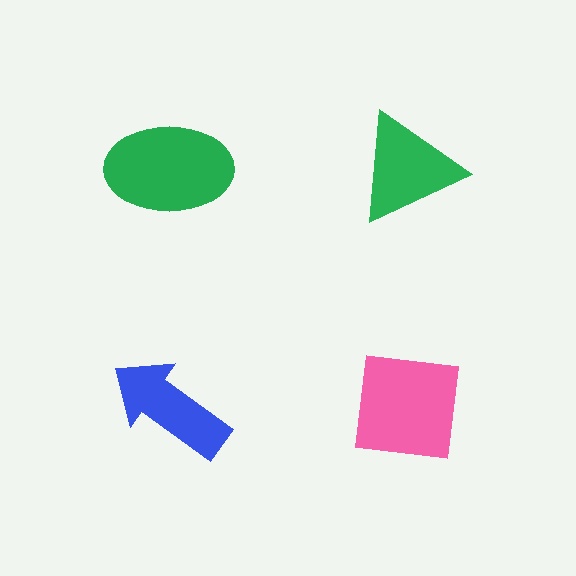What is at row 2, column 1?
A blue arrow.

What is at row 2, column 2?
A pink square.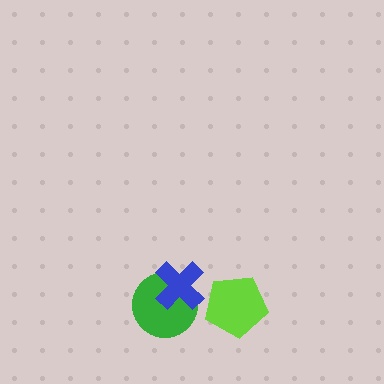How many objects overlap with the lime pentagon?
0 objects overlap with the lime pentagon.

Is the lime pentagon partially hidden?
No, no other shape covers it.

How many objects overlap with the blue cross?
1 object overlaps with the blue cross.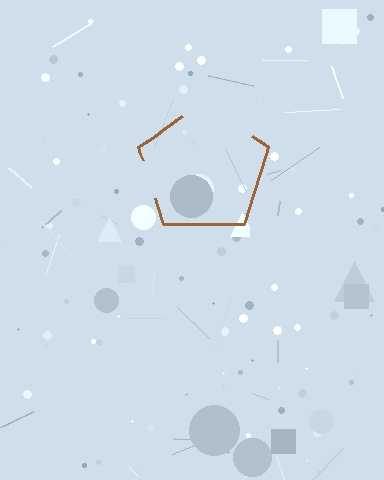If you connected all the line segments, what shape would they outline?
They would outline a pentagon.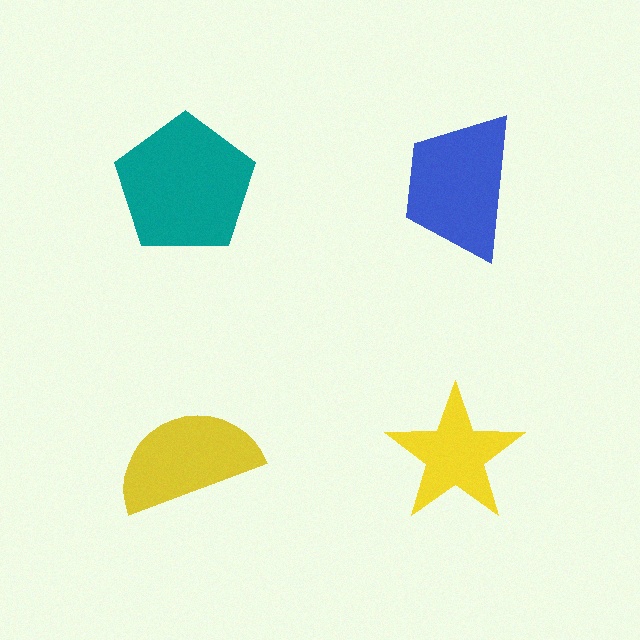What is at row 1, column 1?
A teal pentagon.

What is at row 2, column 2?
A yellow star.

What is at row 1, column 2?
A blue trapezoid.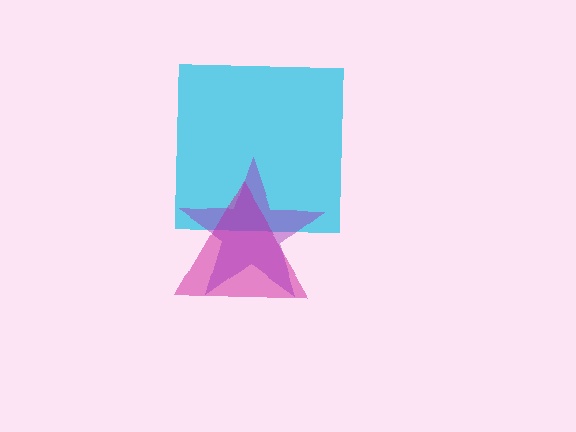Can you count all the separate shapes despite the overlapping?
Yes, there are 3 separate shapes.